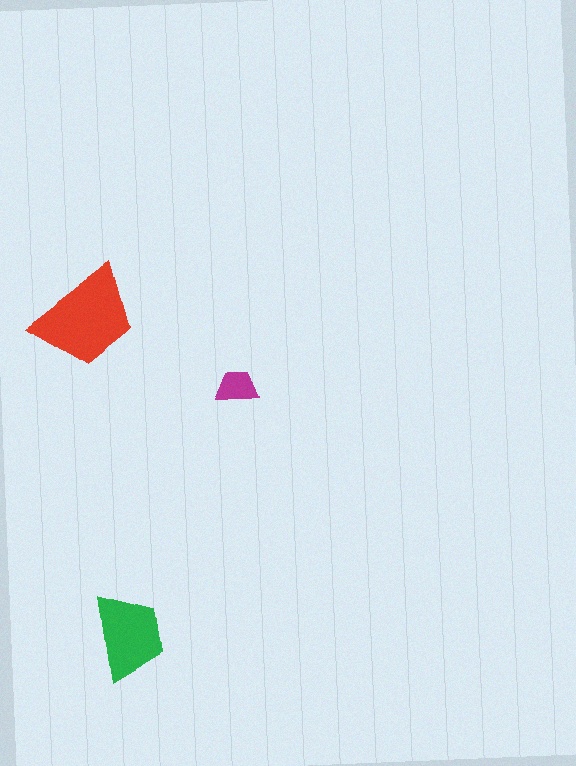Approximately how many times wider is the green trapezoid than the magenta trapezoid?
About 2 times wider.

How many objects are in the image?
There are 3 objects in the image.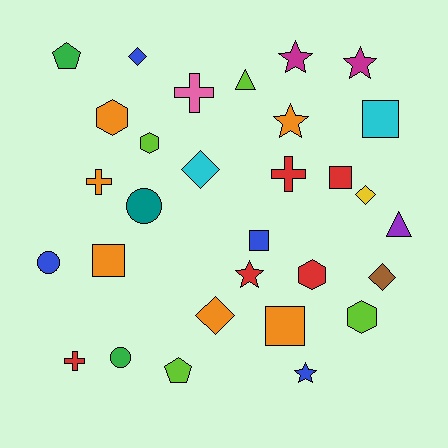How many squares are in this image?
There are 5 squares.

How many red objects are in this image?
There are 5 red objects.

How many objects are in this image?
There are 30 objects.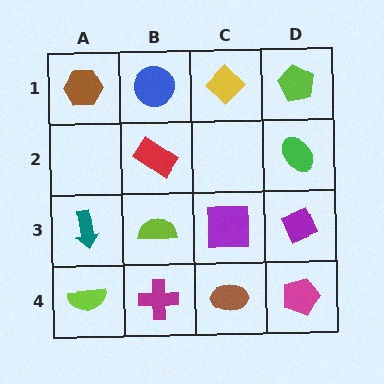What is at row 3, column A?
A teal arrow.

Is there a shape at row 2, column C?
No, that cell is empty.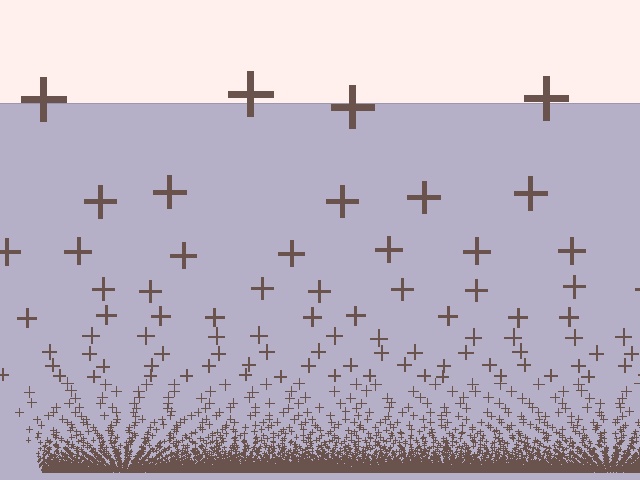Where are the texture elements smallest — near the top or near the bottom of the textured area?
Near the bottom.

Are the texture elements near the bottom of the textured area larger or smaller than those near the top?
Smaller. The gradient is inverted — elements near the bottom are smaller and denser.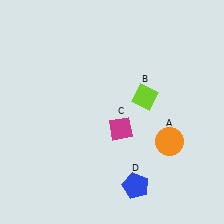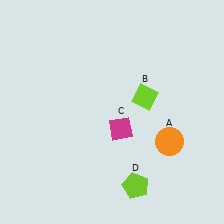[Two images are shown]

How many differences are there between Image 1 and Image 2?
There is 1 difference between the two images.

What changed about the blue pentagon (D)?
In Image 1, D is blue. In Image 2, it changed to lime.